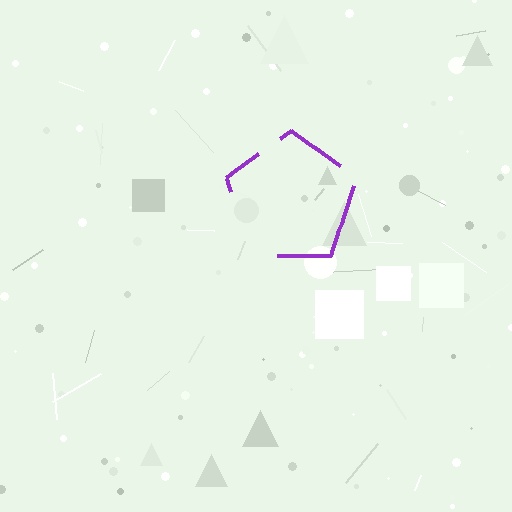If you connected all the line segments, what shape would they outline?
They would outline a pentagon.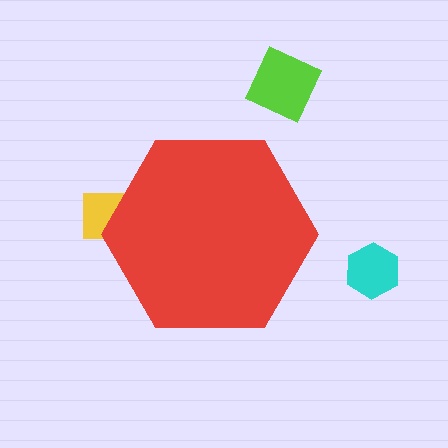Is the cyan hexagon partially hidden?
No, the cyan hexagon is fully visible.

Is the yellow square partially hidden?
Yes, the yellow square is partially hidden behind the red hexagon.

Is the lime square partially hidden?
No, the lime square is fully visible.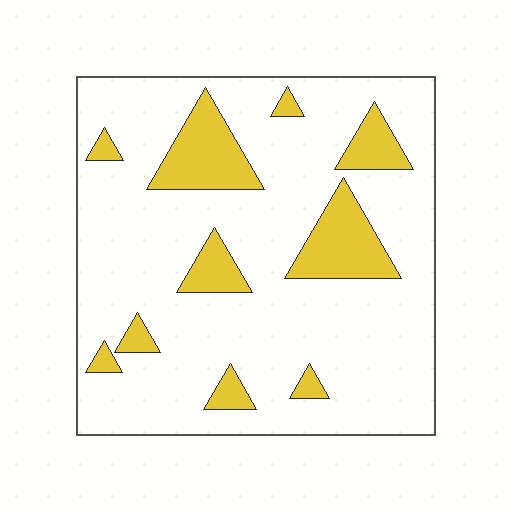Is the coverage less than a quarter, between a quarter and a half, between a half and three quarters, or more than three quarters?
Less than a quarter.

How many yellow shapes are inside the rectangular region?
10.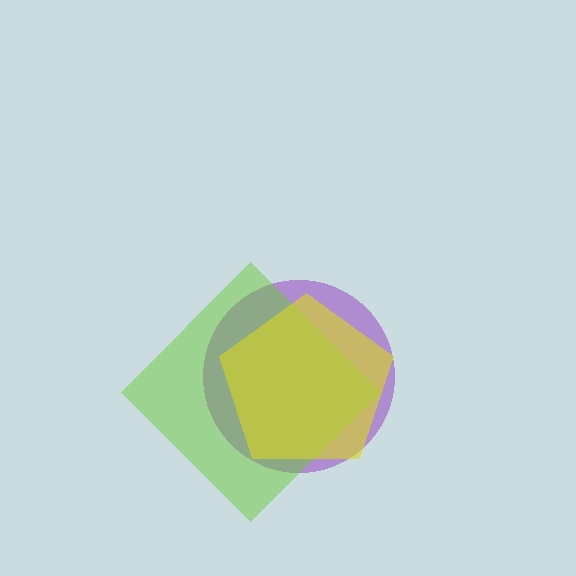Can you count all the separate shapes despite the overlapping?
Yes, there are 3 separate shapes.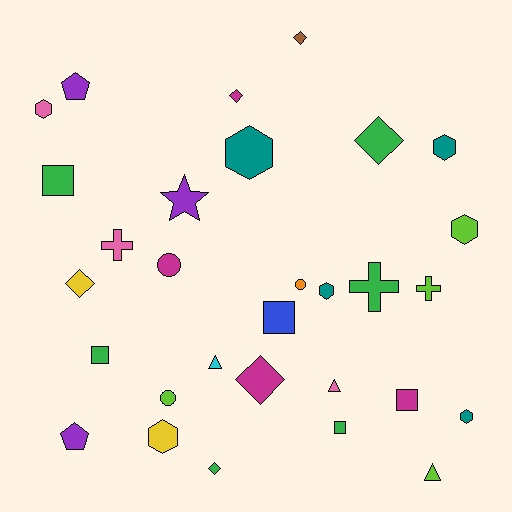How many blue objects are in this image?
There is 1 blue object.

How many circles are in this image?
There are 3 circles.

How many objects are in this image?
There are 30 objects.